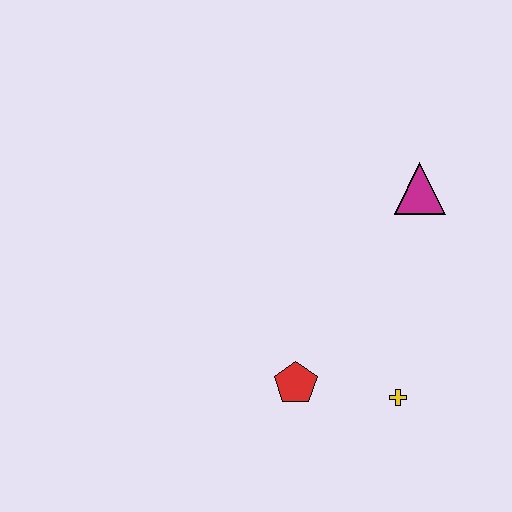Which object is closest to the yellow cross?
The red pentagon is closest to the yellow cross.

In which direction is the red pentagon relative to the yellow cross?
The red pentagon is to the left of the yellow cross.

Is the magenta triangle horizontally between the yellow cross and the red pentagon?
No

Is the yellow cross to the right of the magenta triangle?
No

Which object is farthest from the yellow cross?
The magenta triangle is farthest from the yellow cross.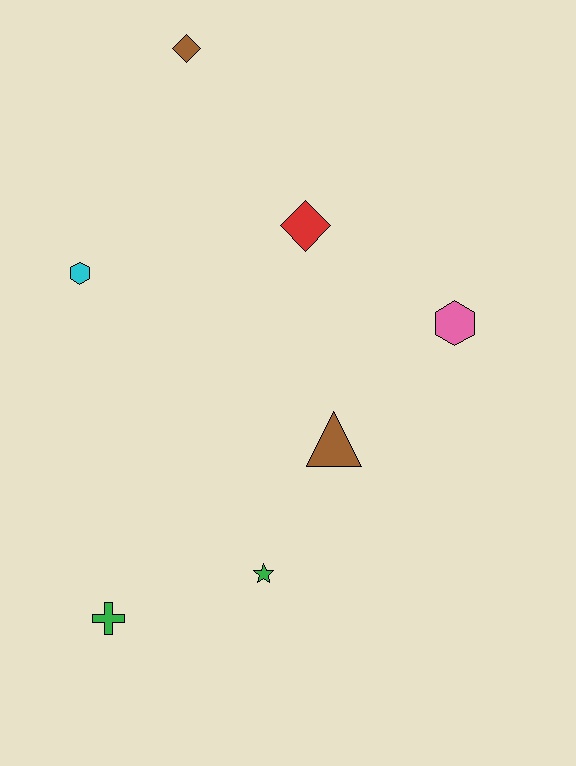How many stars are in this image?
There is 1 star.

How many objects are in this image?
There are 7 objects.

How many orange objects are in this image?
There are no orange objects.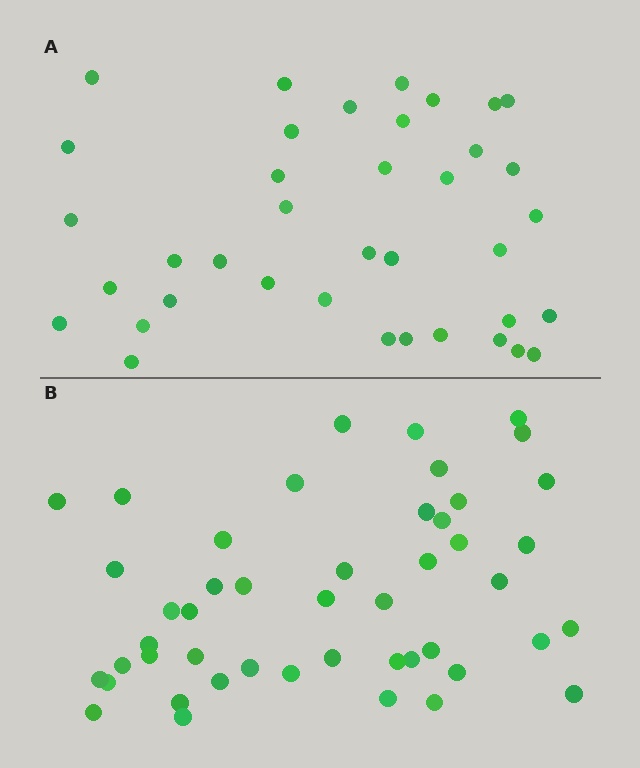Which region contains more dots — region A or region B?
Region B (the bottom region) has more dots.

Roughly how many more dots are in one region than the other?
Region B has roughly 8 or so more dots than region A.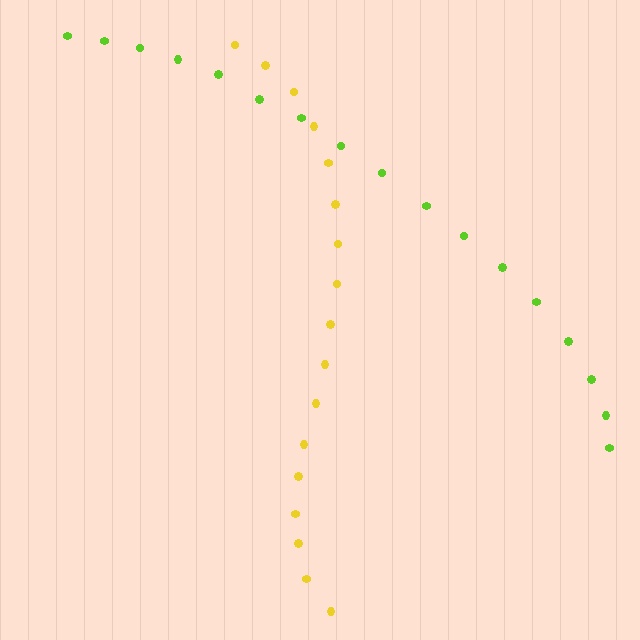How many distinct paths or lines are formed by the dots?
There are 2 distinct paths.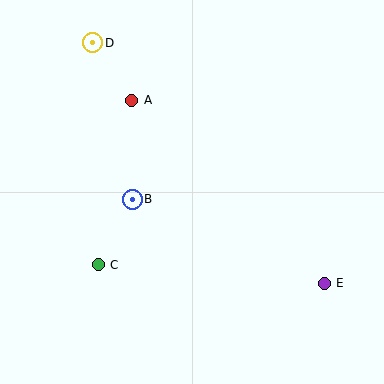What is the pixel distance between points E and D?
The distance between E and D is 334 pixels.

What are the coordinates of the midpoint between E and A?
The midpoint between E and A is at (228, 192).